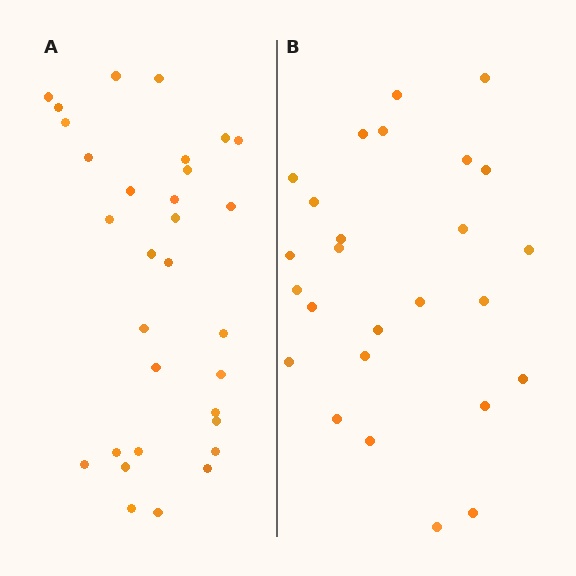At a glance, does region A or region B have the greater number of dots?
Region A (the left region) has more dots.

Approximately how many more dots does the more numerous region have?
Region A has about 5 more dots than region B.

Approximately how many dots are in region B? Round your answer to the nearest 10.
About 30 dots. (The exact count is 26, which rounds to 30.)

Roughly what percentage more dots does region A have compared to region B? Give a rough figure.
About 20% more.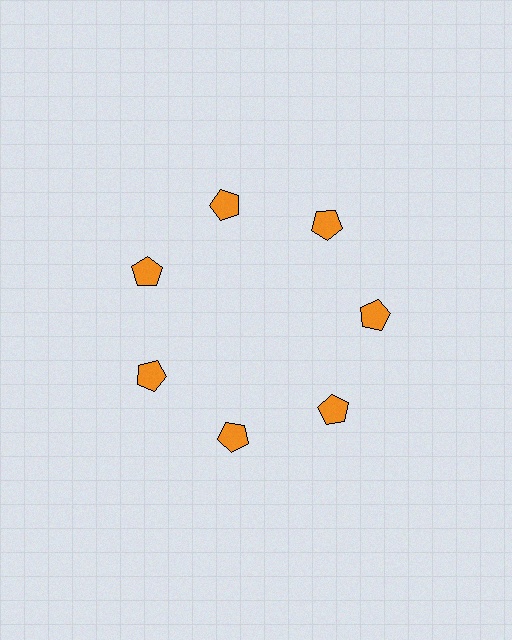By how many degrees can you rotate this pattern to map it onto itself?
The pattern maps onto itself every 51 degrees of rotation.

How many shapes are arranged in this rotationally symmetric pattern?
There are 7 shapes, arranged in 7 groups of 1.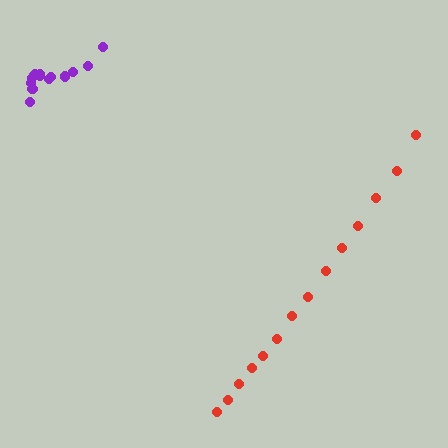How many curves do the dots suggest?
There are 2 distinct paths.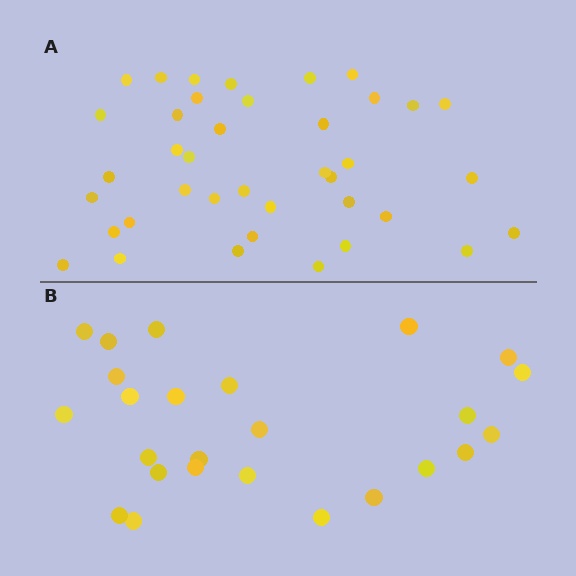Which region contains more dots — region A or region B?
Region A (the top region) has more dots.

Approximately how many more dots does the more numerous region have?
Region A has approximately 15 more dots than region B.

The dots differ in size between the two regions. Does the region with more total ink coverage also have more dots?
No. Region B has more total ink coverage because its dots are larger, but region A actually contains more individual dots. Total area can be misleading — the number of items is what matters here.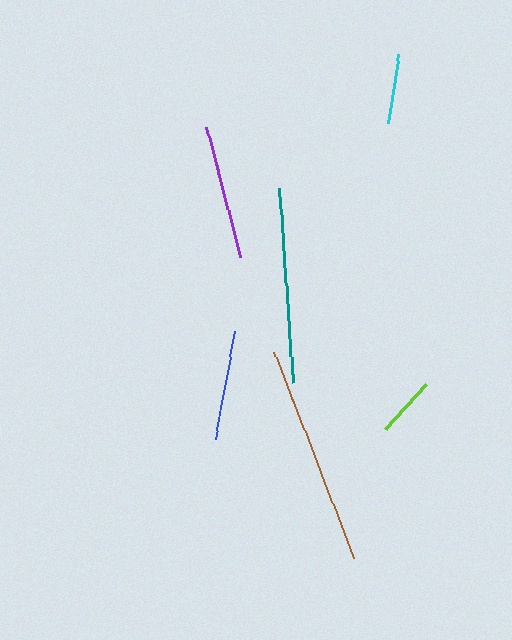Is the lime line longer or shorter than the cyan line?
The cyan line is longer than the lime line.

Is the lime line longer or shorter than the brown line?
The brown line is longer than the lime line.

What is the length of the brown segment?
The brown segment is approximately 221 pixels long.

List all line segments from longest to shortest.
From longest to shortest: brown, teal, purple, blue, cyan, lime.